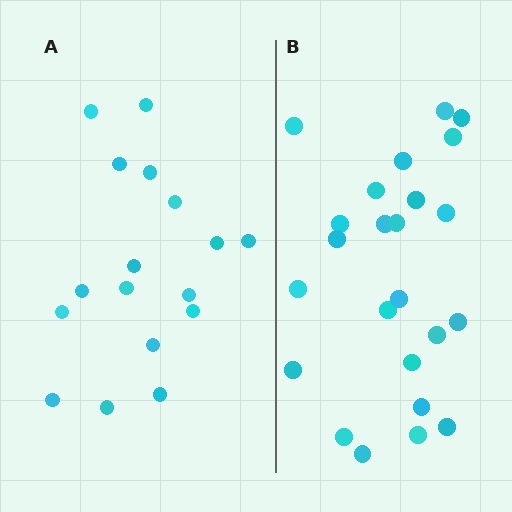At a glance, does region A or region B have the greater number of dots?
Region B (the right region) has more dots.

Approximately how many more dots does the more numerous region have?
Region B has roughly 8 or so more dots than region A.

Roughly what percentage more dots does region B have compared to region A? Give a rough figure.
About 40% more.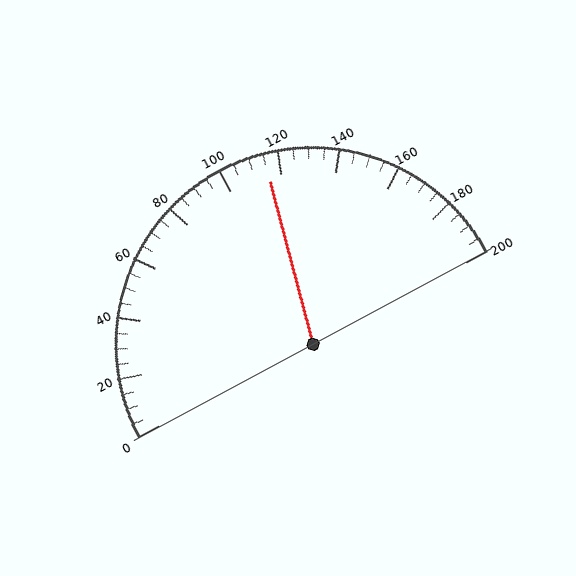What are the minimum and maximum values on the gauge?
The gauge ranges from 0 to 200.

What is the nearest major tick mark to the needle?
The nearest major tick mark is 120.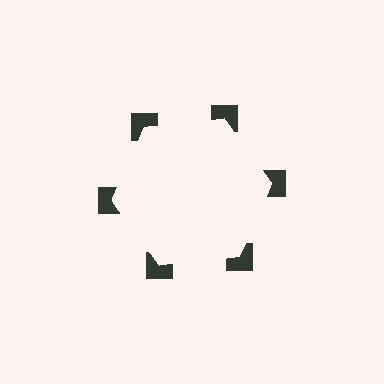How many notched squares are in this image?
There are 6 — one at each vertex of the illusory hexagon.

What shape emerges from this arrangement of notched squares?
An illusory hexagon — its edges are inferred from the aligned wedge cuts in the notched squares, not physically drawn.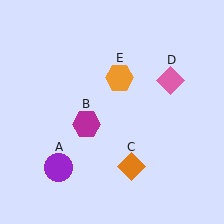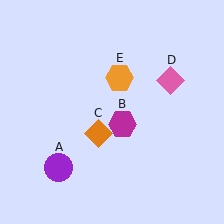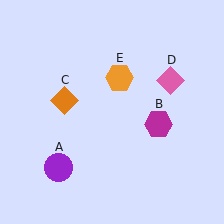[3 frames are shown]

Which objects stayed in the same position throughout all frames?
Purple circle (object A) and pink diamond (object D) and orange hexagon (object E) remained stationary.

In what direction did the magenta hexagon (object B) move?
The magenta hexagon (object B) moved right.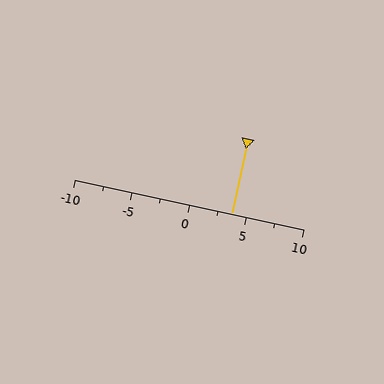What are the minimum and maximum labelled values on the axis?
The axis runs from -10 to 10.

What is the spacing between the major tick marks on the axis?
The major ticks are spaced 5 apart.